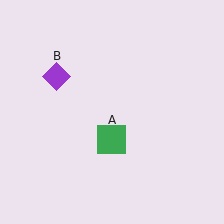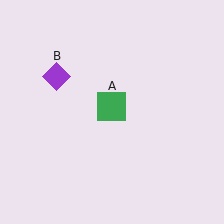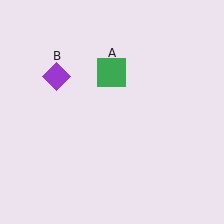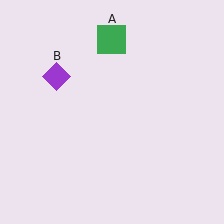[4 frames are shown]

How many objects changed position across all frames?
1 object changed position: green square (object A).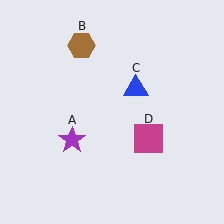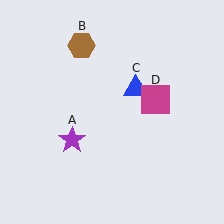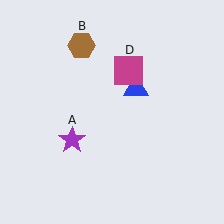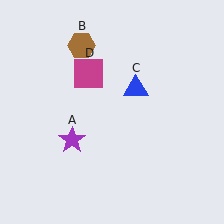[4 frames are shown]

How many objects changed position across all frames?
1 object changed position: magenta square (object D).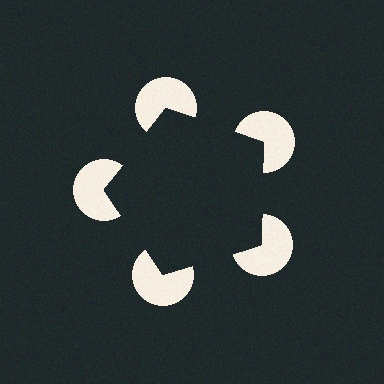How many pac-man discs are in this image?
There are 5 — one at each vertex of the illusory pentagon.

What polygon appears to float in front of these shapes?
An illusory pentagon — its edges are inferred from the aligned wedge cuts in the pac-man discs, not physically drawn.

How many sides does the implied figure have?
5 sides.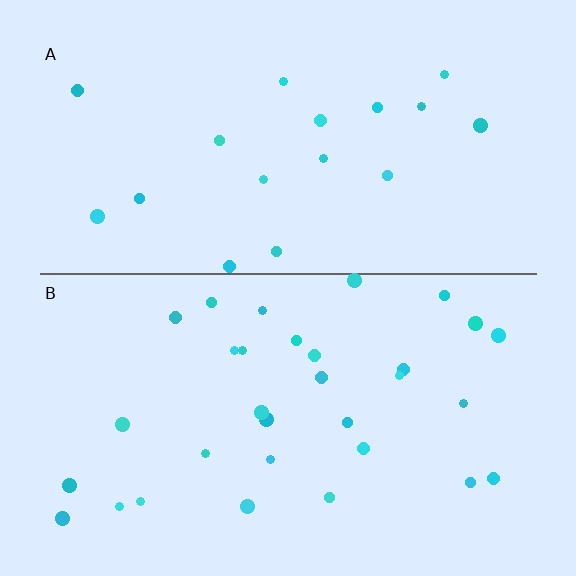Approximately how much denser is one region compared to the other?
Approximately 1.8× — region B over region A.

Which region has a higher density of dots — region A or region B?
B (the bottom).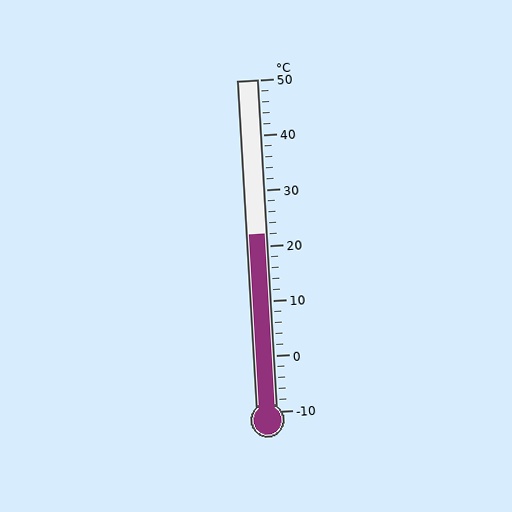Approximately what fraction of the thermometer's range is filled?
The thermometer is filled to approximately 55% of its range.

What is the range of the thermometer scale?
The thermometer scale ranges from -10°C to 50°C.